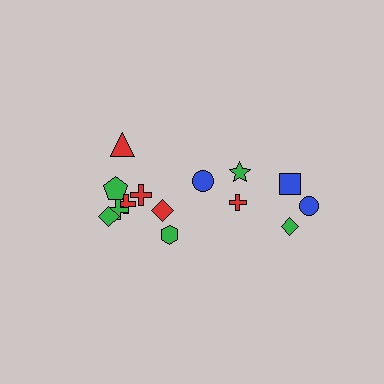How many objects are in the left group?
There are 8 objects.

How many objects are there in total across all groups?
There are 14 objects.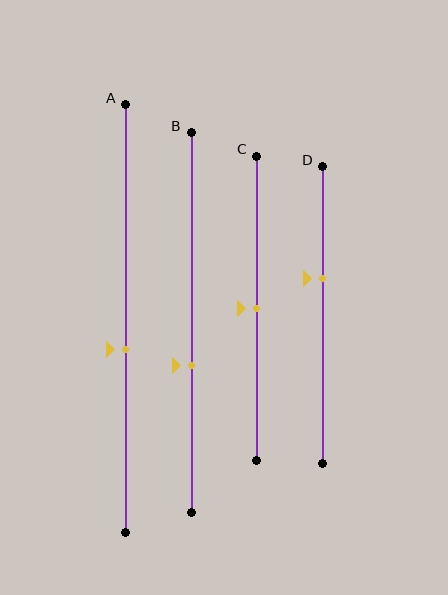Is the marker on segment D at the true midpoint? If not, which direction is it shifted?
No, the marker on segment D is shifted upward by about 12% of the segment length.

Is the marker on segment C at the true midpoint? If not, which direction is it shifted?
Yes, the marker on segment C is at the true midpoint.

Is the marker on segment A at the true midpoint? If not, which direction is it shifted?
No, the marker on segment A is shifted downward by about 7% of the segment length.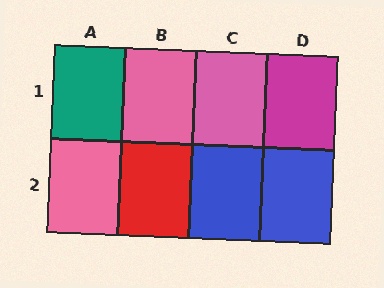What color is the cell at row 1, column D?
Magenta.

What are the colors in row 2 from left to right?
Pink, red, blue, blue.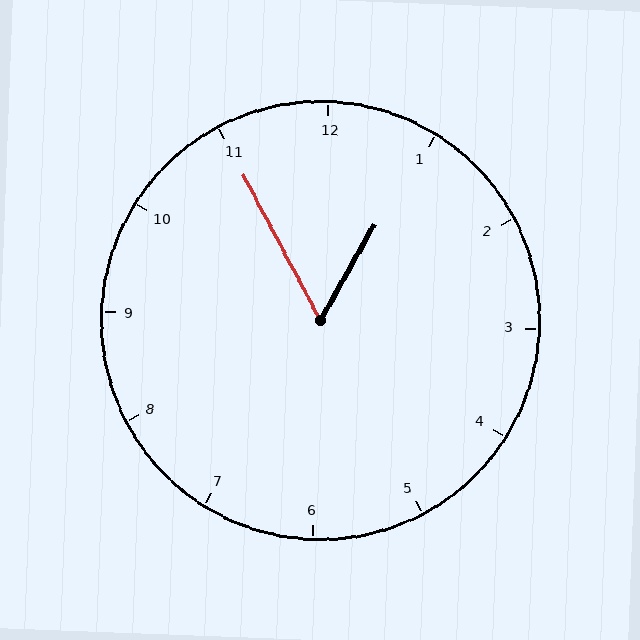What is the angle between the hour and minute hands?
Approximately 58 degrees.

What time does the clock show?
12:55.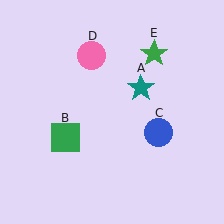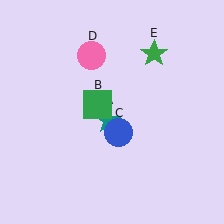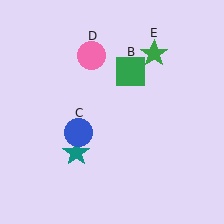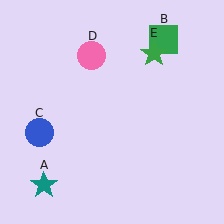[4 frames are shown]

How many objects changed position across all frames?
3 objects changed position: teal star (object A), green square (object B), blue circle (object C).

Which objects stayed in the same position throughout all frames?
Pink circle (object D) and green star (object E) remained stationary.